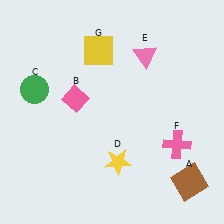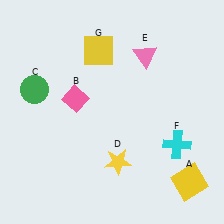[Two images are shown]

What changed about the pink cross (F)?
In Image 1, F is pink. In Image 2, it changed to cyan.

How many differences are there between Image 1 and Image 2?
There are 2 differences between the two images.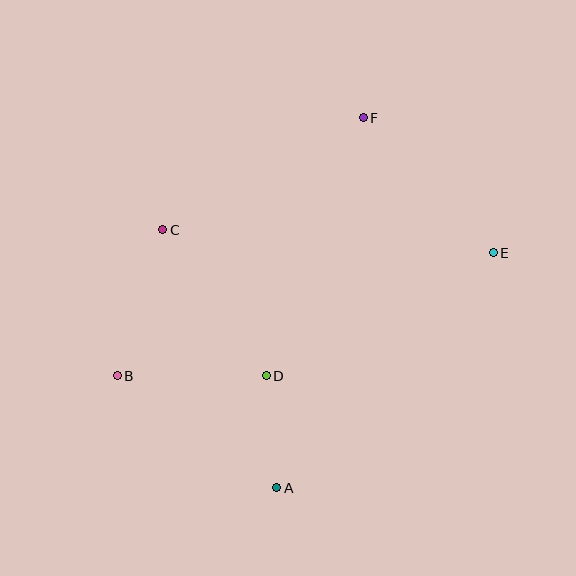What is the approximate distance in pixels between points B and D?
The distance between B and D is approximately 149 pixels.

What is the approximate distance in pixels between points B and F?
The distance between B and F is approximately 357 pixels.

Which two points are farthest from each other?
Points B and E are farthest from each other.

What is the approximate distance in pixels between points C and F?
The distance between C and F is approximately 230 pixels.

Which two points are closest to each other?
Points A and D are closest to each other.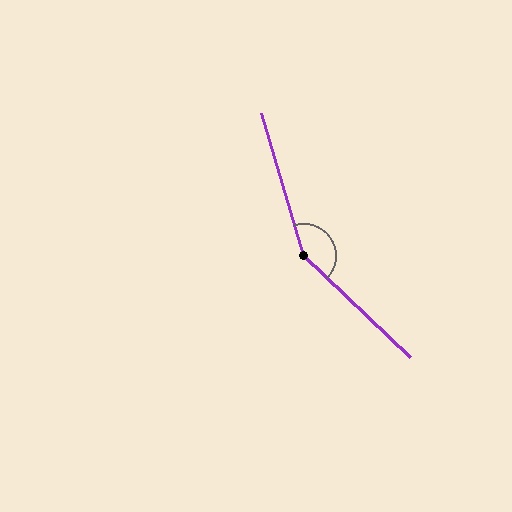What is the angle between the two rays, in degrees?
Approximately 150 degrees.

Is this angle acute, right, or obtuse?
It is obtuse.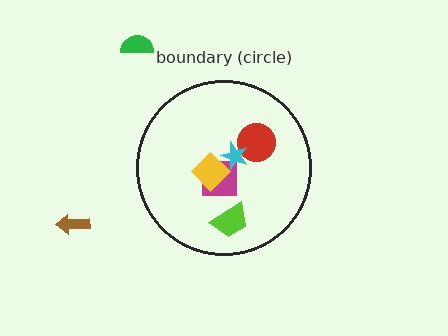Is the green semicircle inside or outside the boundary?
Outside.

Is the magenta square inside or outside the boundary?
Inside.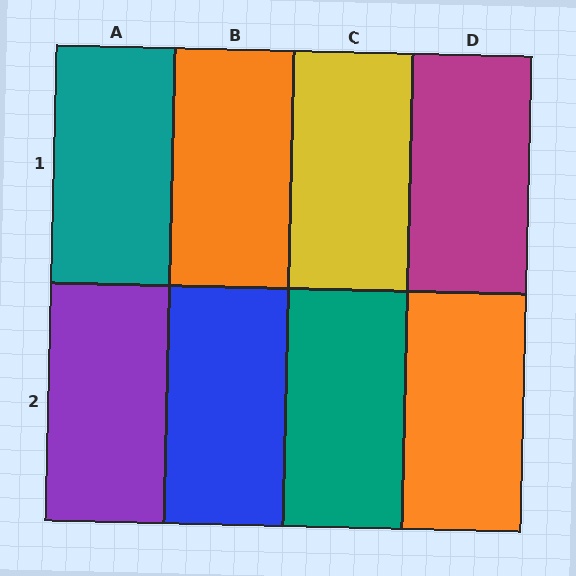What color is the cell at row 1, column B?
Orange.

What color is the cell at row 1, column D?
Magenta.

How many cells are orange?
2 cells are orange.